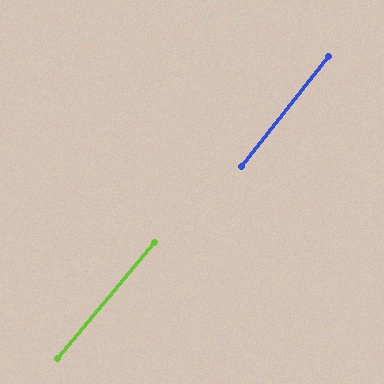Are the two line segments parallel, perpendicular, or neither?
Parallel — their directions differ by only 1.7°.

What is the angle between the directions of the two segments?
Approximately 2 degrees.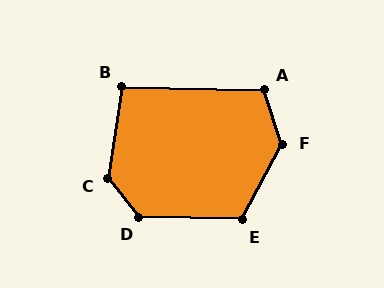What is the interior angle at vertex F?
Approximately 133 degrees (obtuse).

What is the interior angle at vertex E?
Approximately 117 degrees (obtuse).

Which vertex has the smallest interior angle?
B, at approximately 97 degrees.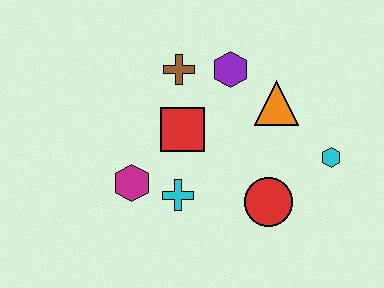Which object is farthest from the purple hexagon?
The magenta hexagon is farthest from the purple hexagon.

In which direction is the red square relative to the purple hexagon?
The red square is below the purple hexagon.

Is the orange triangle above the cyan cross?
Yes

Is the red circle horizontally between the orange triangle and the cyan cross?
Yes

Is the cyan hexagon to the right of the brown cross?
Yes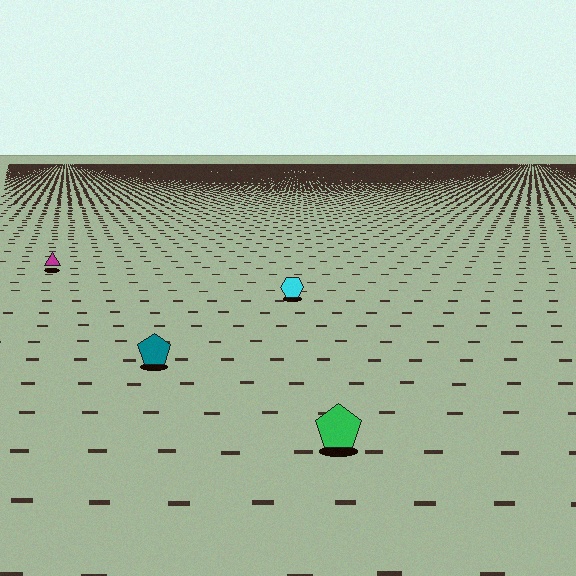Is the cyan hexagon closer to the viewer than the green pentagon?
No. The green pentagon is closer — you can tell from the texture gradient: the ground texture is coarser near it.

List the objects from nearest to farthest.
From nearest to farthest: the green pentagon, the teal pentagon, the cyan hexagon, the magenta triangle.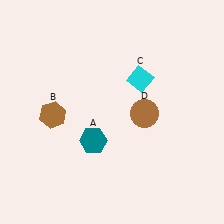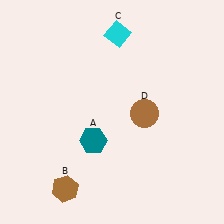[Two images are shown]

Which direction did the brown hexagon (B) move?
The brown hexagon (B) moved down.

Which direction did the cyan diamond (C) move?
The cyan diamond (C) moved up.